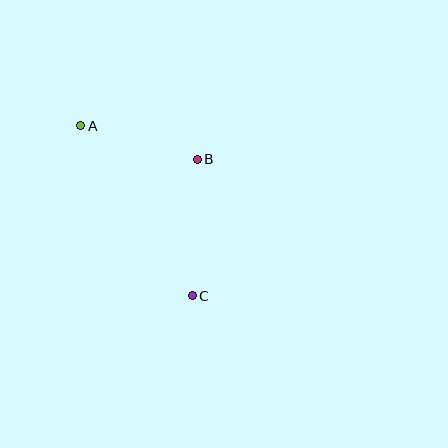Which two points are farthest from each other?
Points A and C are farthest from each other.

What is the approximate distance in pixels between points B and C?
The distance between B and C is approximately 136 pixels.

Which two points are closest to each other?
Points A and B are closest to each other.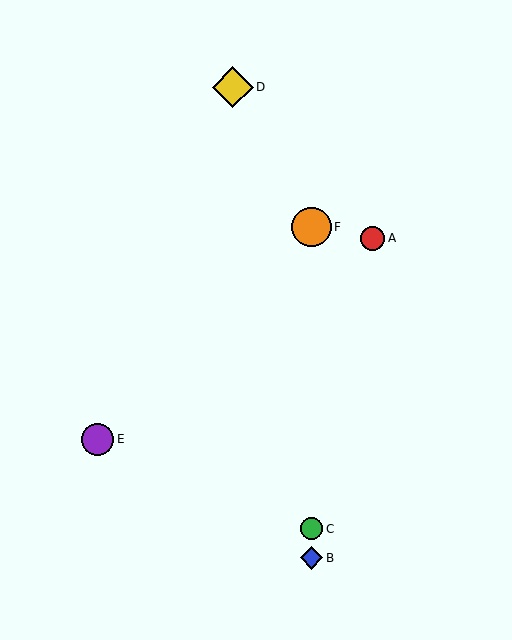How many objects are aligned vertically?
3 objects (B, C, F) are aligned vertically.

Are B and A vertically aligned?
No, B is at x≈312 and A is at x≈373.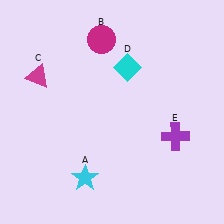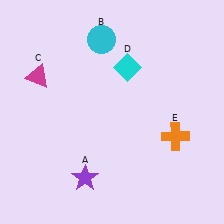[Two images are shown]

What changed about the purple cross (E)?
In Image 1, E is purple. In Image 2, it changed to orange.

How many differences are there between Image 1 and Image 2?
There are 3 differences between the two images.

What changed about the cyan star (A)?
In Image 1, A is cyan. In Image 2, it changed to purple.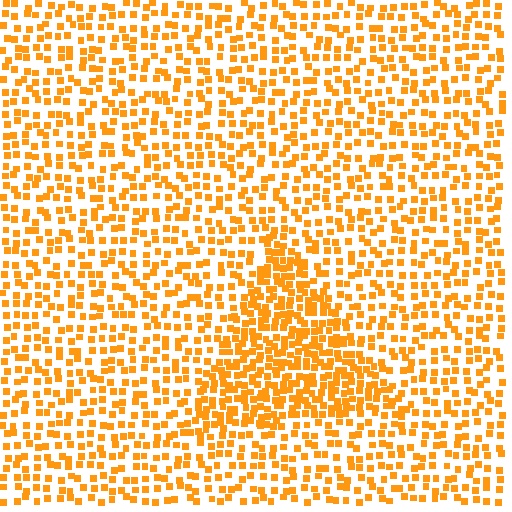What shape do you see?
I see a triangle.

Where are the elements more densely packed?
The elements are more densely packed inside the triangle boundary.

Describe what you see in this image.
The image contains small orange elements arranged at two different densities. A triangle-shaped region is visible where the elements are more densely packed than the surrounding area.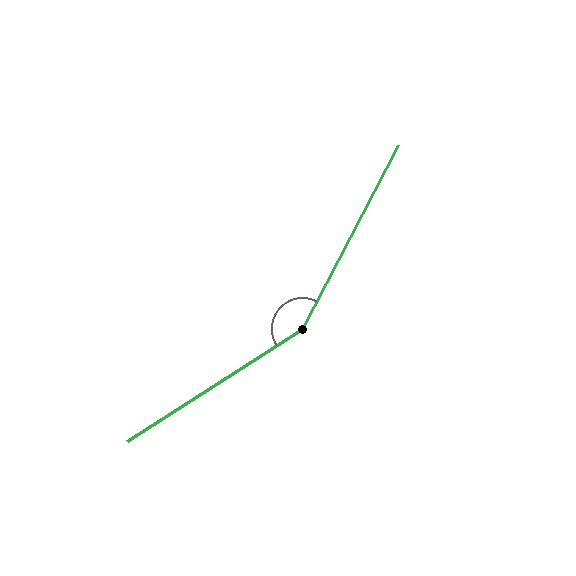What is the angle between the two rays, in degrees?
Approximately 150 degrees.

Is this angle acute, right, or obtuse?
It is obtuse.